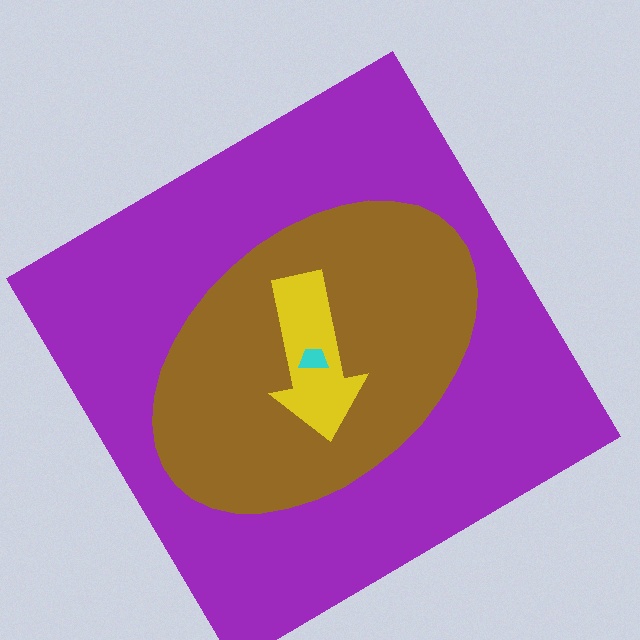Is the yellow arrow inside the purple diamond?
Yes.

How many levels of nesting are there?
4.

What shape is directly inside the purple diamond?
The brown ellipse.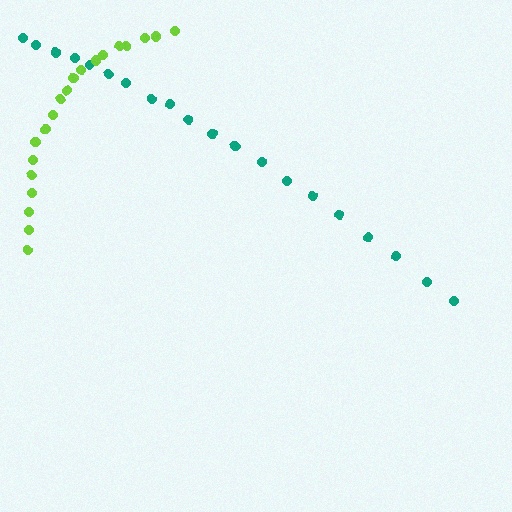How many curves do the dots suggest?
There are 2 distinct paths.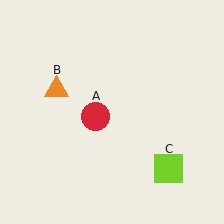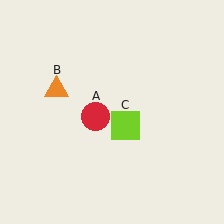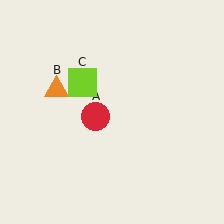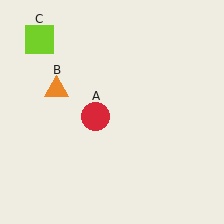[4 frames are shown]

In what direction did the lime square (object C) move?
The lime square (object C) moved up and to the left.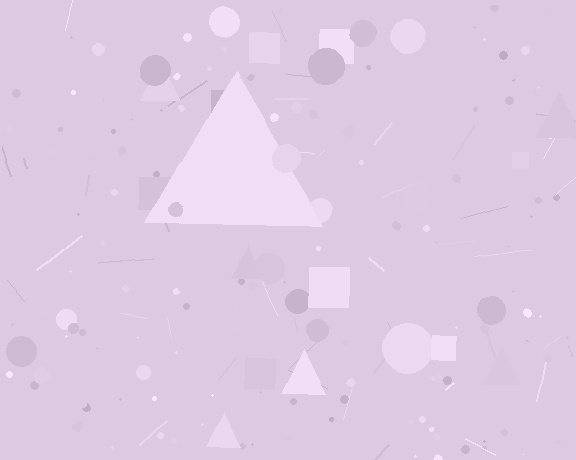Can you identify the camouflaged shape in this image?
The camouflaged shape is a triangle.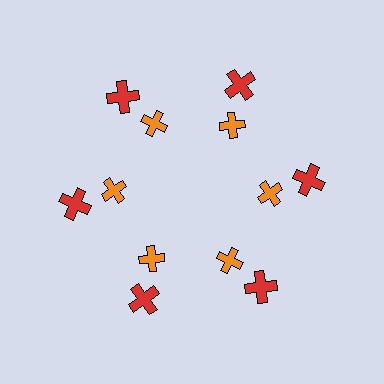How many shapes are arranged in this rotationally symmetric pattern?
There are 12 shapes, arranged in 6 groups of 2.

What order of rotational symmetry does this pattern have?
This pattern has 6-fold rotational symmetry.